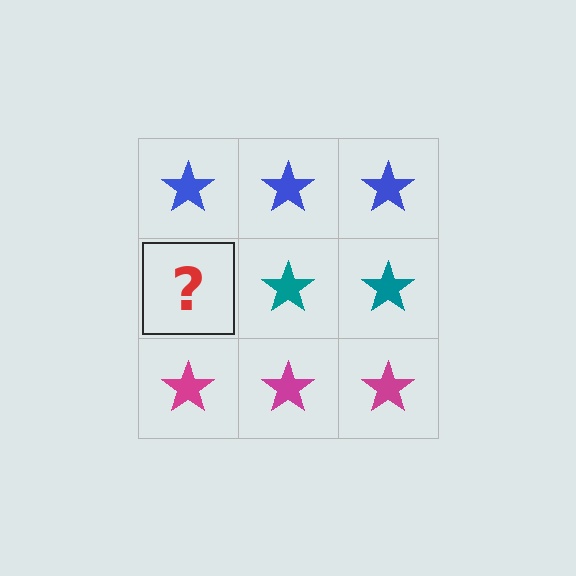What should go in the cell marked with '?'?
The missing cell should contain a teal star.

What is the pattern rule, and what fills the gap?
The rule is that each row has a consistent color. The gap should be filled with a teal star.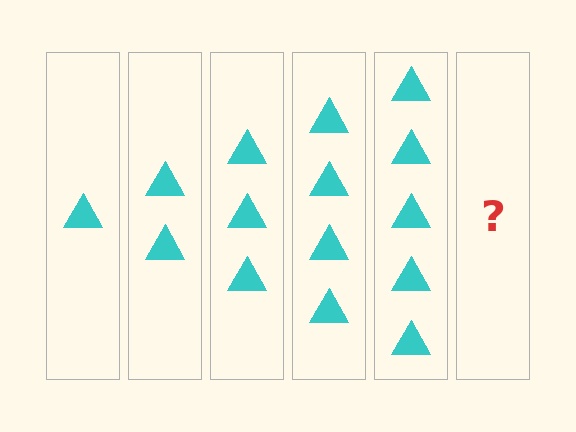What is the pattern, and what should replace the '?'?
The pattern is that each step adds one more triangle. The '?' should be 6 triangles.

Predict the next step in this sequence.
The next step is 6 triangles.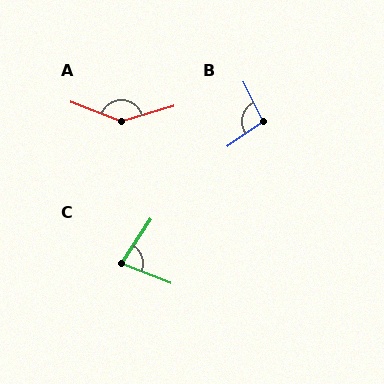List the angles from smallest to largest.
C (78°), B (98°), A (143°).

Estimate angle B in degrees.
Approximately 98 degrees.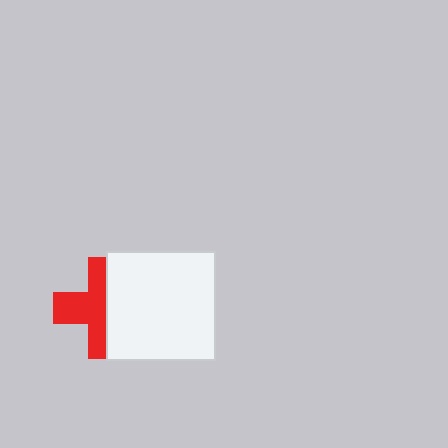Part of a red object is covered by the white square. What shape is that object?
It is a cross.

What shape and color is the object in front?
The object in front is a white square.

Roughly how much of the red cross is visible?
About half of it is visible (roughly 53%).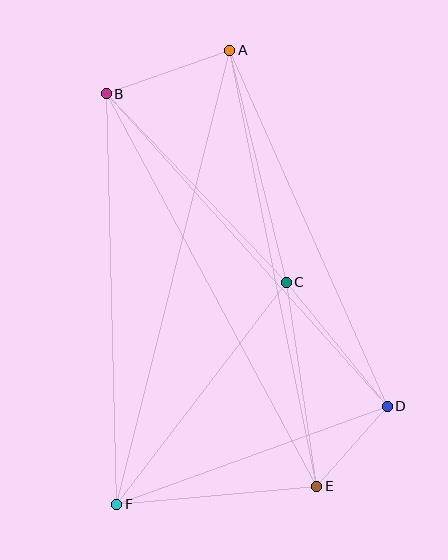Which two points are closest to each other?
Points D and E are closest to each other.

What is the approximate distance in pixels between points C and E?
The distance between C and E is approximately 207 pixels.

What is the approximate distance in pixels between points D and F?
The distance between D and F is approximately 288 pixels.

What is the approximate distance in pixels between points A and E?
The distance between A and E is approximately 445 pixels.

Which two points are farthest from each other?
Points A and F are farthest from each other.